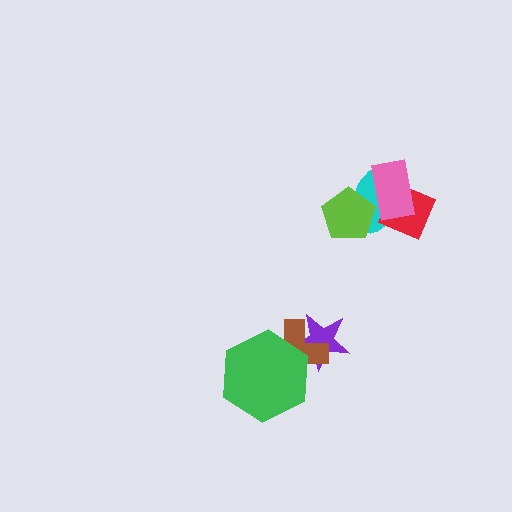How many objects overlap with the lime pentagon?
2 objects overlap with the lime pentagon.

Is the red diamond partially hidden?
Yes, it is partially covered by another shape.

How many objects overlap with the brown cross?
2 objects overlap with the brown cross.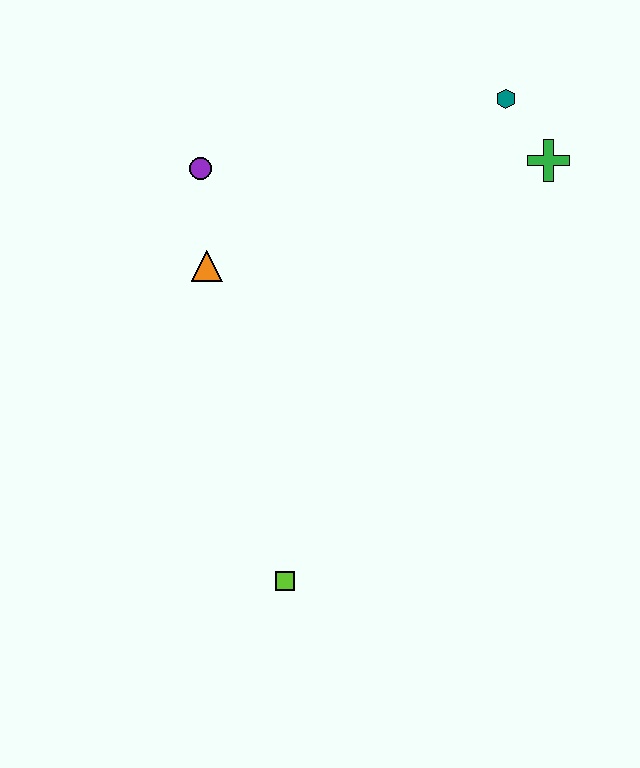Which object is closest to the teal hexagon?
The green cross is closest to the teal hexagon.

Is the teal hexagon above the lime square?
Yes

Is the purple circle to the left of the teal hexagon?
Yes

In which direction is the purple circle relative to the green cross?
The purple circle is to the left of the green cross.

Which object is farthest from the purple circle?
The lime square is farthest from the purple circle.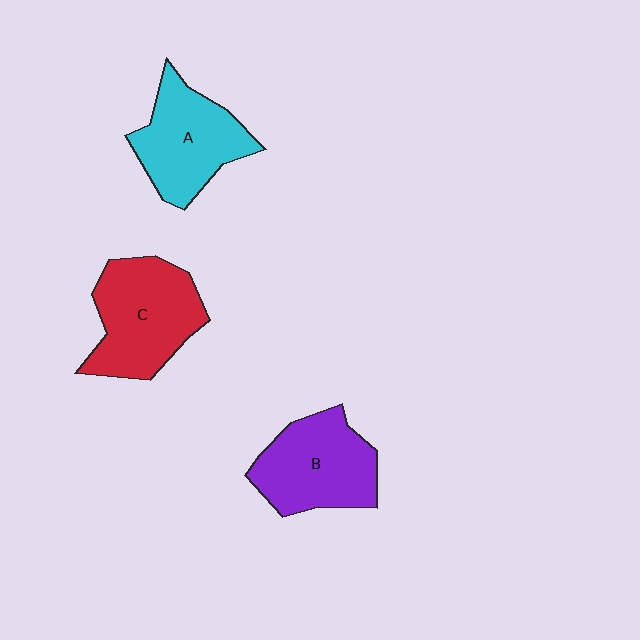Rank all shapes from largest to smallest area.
From largest to smallest: C (red), B (purple), A (cyan).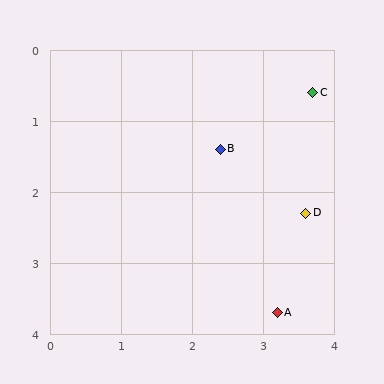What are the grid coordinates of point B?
Point B is at approximately (2.4, 1.4).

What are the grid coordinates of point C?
Point C is at approximately (3.7, 0.6).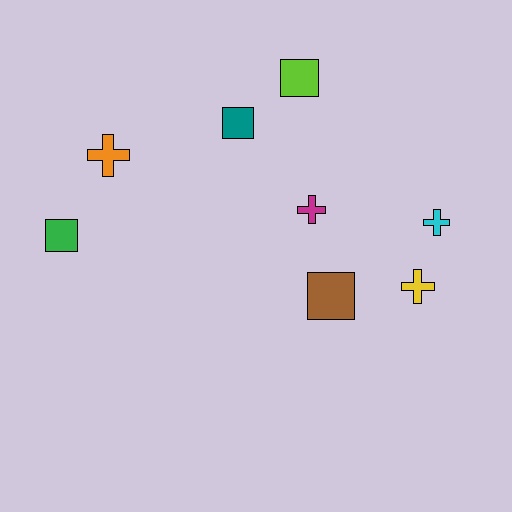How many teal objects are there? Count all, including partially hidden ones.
There is 1 teal object.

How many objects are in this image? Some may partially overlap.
There are 8 objects.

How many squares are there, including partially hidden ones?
There are 4 squares.